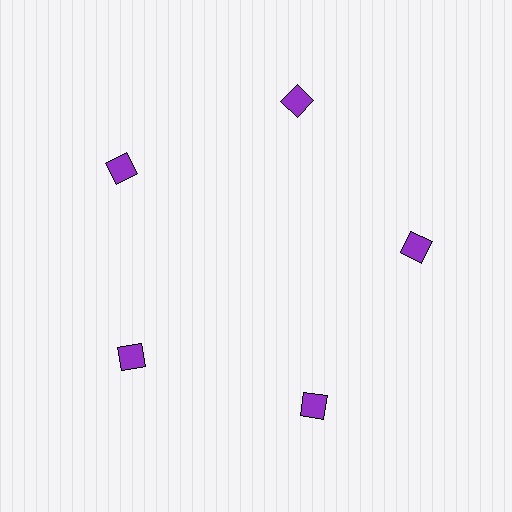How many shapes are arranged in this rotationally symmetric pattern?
There are 5 shapes, arranged in 5 groups of 1.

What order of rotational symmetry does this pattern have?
This pattern has 5-fold rotational symmetry.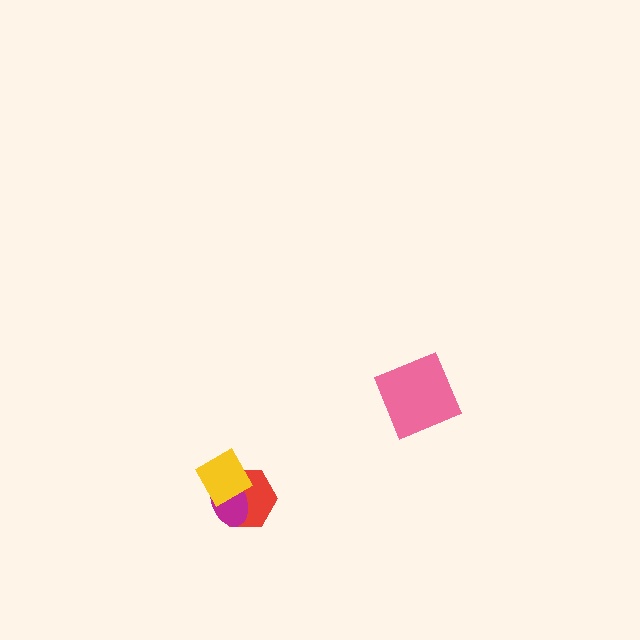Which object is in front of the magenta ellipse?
The yellow diamond is in front of the magenta ellipse.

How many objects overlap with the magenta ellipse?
2 objects overlap with the magenta ellipse.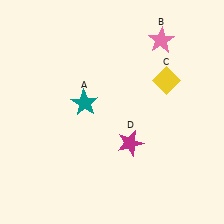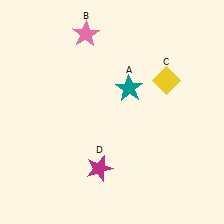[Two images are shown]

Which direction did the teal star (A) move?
The teal star (A) moved right.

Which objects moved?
The objects that moved are: the teal star (A), the pink star (B), the magenta star (D).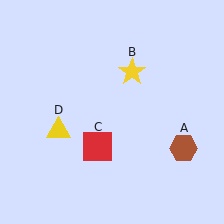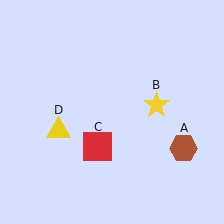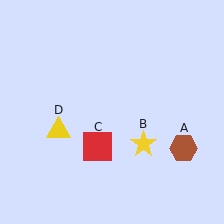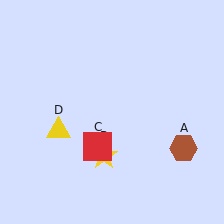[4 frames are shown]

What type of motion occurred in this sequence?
The yellow star (object B) rotated clockwise around the center of the scene.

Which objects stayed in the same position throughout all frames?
Brown hexagon (object A) and red square (object C) and yellow triangle (object D) remained stationary.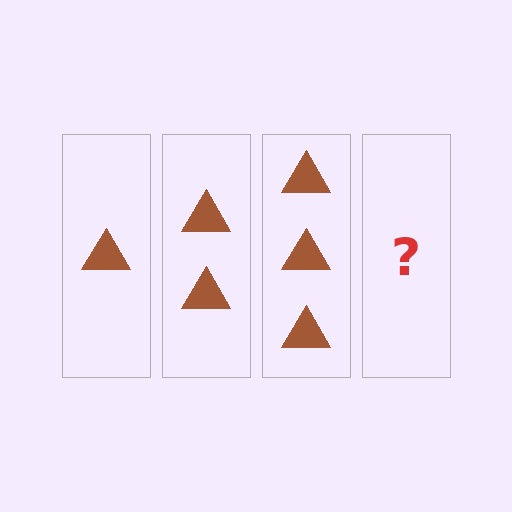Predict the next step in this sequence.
The next step is 4 triangles.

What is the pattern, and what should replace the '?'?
The pattern is that each step adds one more triangle. The '?' should be 4 triangles.